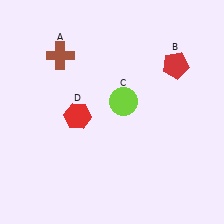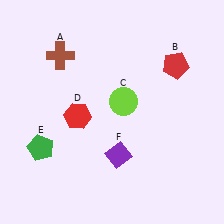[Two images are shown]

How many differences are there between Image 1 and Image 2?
There are 2 differences between the two images.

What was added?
A green pentagon (E), a purple diamond (F) were added in Image 2.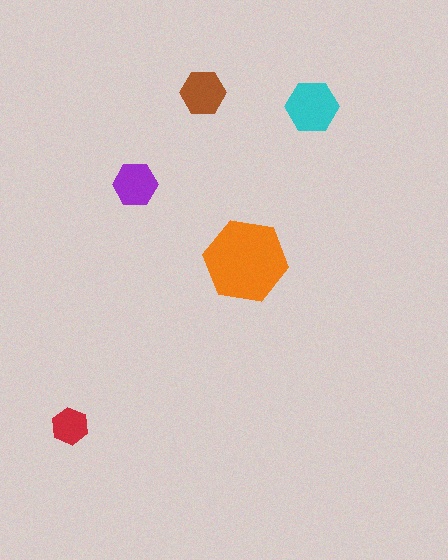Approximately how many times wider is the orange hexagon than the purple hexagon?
About 2 times wider.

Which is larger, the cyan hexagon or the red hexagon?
The cyan one.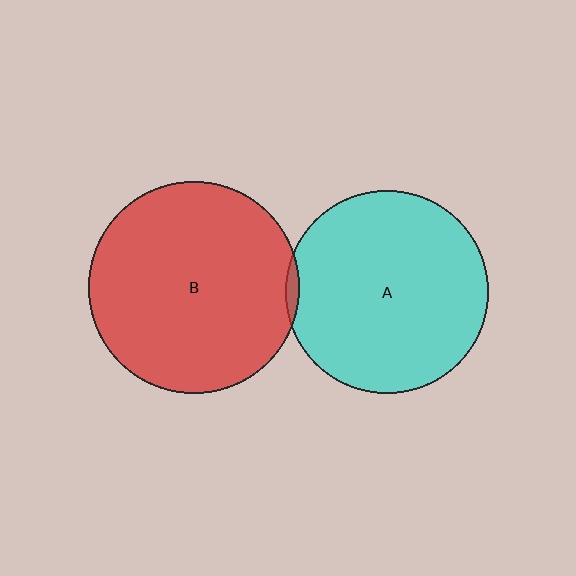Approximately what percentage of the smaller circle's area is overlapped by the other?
Approximately 5%.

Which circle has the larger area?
Circle B (red).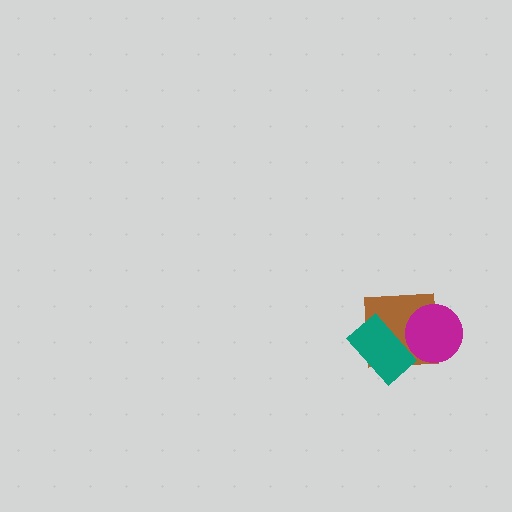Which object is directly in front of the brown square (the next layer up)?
The teal rectangle is directly in front of the brown square.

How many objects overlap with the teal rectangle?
1 object overlaps with the teal rectangle.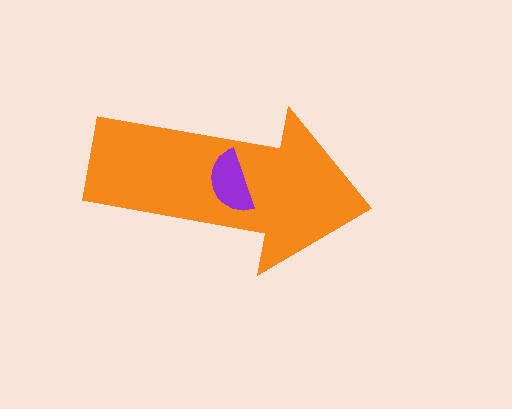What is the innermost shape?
The purple semicircle.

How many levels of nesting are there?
2.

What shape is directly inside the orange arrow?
The purple semicircle.